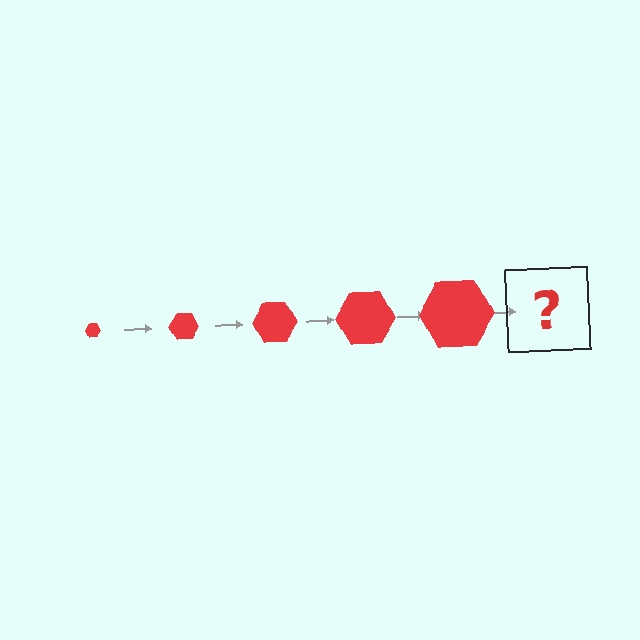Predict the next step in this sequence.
The next step is a red hexagon, larger than the previous one.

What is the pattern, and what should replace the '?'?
The pattern is that the hexagon gets progressively larger each step. The '?' should be a red hexagon, larger than the previous one.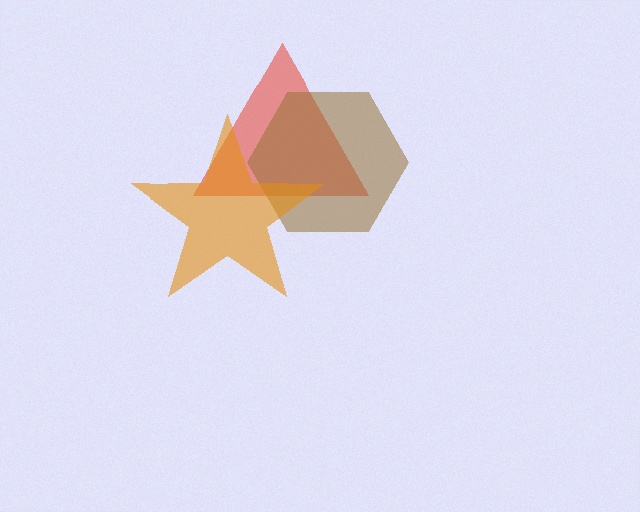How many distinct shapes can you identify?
There are 3 distinct shapes: a red triangle, a brown hexagon, an orange star.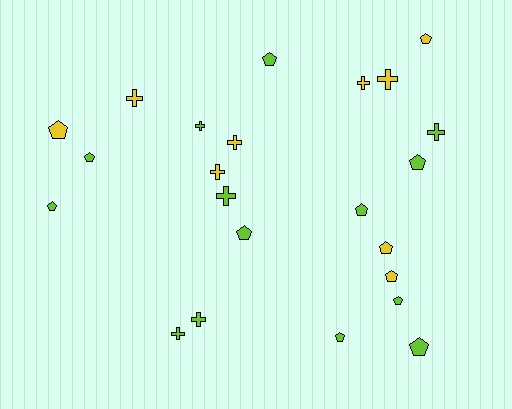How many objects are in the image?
There are 23 objects.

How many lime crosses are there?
There are 5 lime crosses.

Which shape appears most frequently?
Pentagon, with 13 objects.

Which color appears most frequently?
Lime, with 14 objects.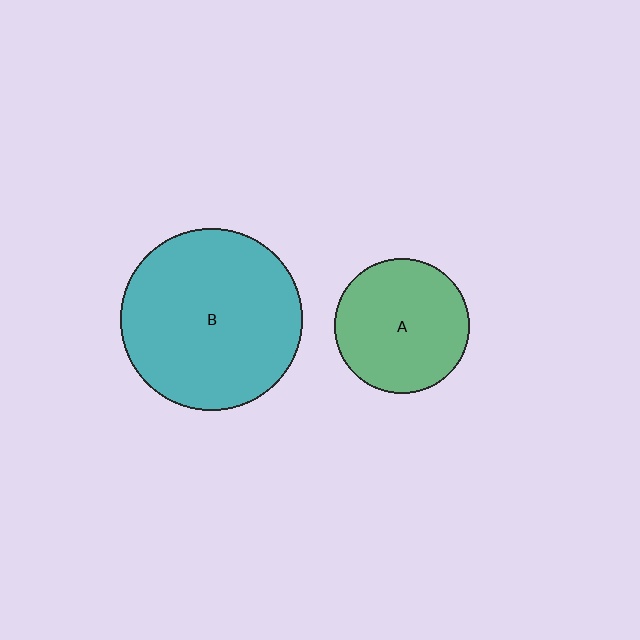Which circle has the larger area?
Circle B (teal).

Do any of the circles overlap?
No, none of the circles overlap.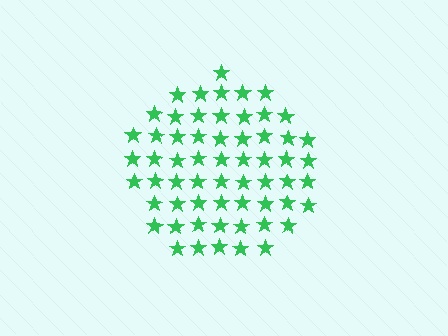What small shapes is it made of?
It is made of small stars.